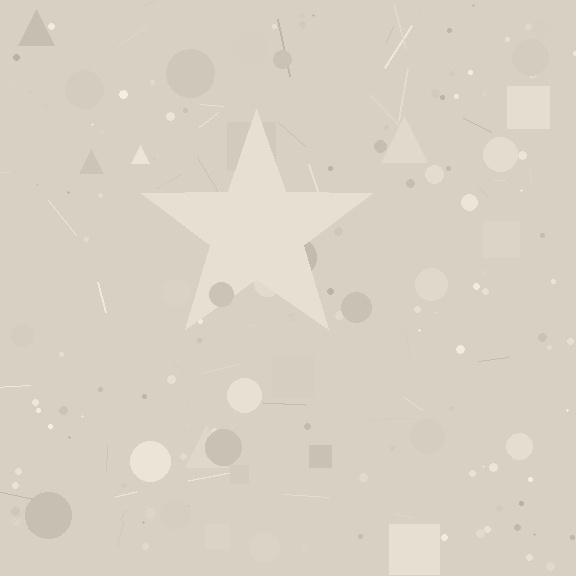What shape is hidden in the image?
A star is hidden in the image.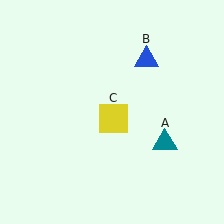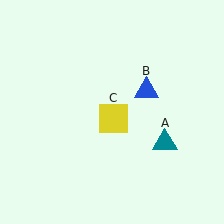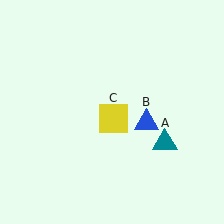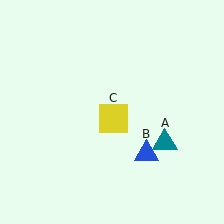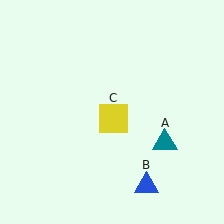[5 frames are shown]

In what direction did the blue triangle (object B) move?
The blue triangle (object B) moved down.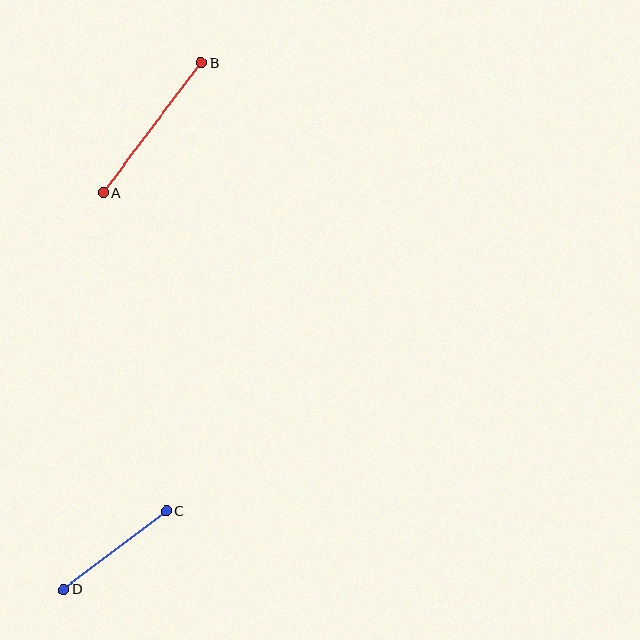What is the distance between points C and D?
The distance is approximately 129 pixels.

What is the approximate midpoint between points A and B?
The midpoint is at approximately (152, 128) pixels.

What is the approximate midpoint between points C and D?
The midpoint is at approximately (115, 550) pixels.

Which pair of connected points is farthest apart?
Points A and B are farthest apart.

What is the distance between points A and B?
The distance is approximately 163 pixels.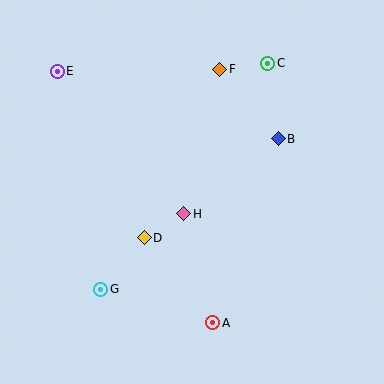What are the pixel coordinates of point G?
Point G is at (101, 289).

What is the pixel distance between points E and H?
The distance between E and H is 190 pixels.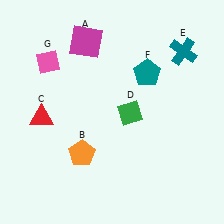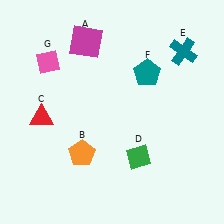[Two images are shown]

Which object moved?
The green diamond (D) moved down.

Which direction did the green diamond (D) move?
The green diamond (D) moved down.